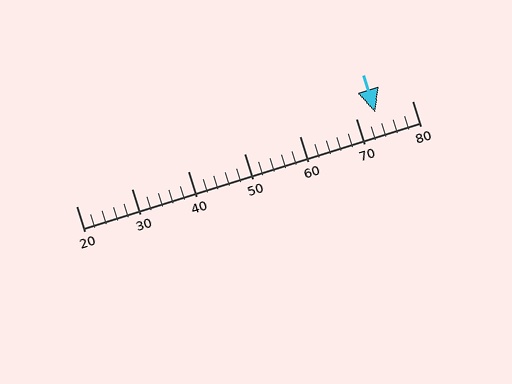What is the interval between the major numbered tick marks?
The major tick marks are spaced 10 units apart.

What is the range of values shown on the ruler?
The ruler shows values from 20 to 80.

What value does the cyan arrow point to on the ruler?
The cyan arrow points to approximately 73.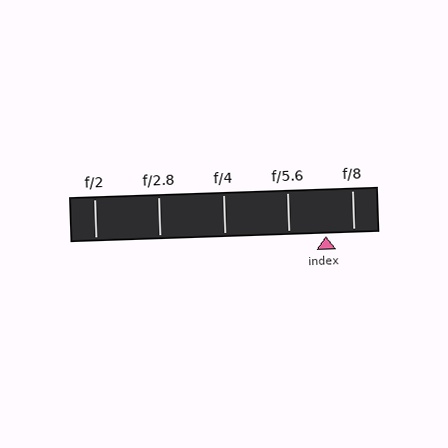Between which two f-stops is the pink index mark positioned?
The index mark is between f/5.6 and f/8.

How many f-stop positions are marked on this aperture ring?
There are 5 f-stop positions marked.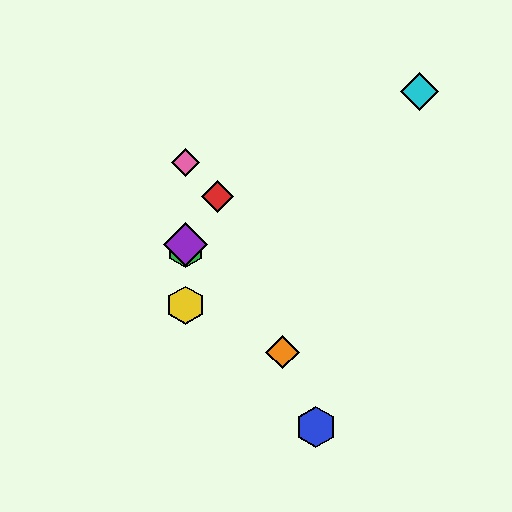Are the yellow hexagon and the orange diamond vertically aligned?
No, the yellow hexagon is at x≈185 and the orange diamond is at x≈283.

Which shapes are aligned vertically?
The green hexagon, the yellow hexagon, the purple diamond, the pink diamond are aligned vertically.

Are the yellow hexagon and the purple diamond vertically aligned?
Yes, both are at x≈185.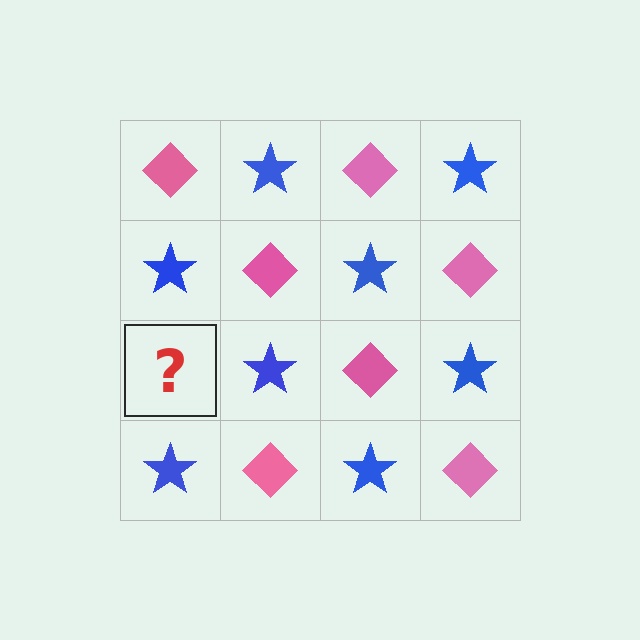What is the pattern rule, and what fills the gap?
The rule is that it alternates pink diamond and blue star in a checkerboard pattern. The gap should be filled with a pink diamond.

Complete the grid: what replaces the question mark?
The question mark should be replaced with a pink diamond.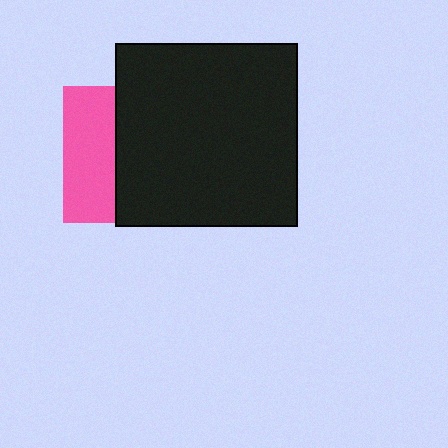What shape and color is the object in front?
The object in front is a black square.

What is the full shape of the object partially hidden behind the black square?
The partially hidden object is a pink square.